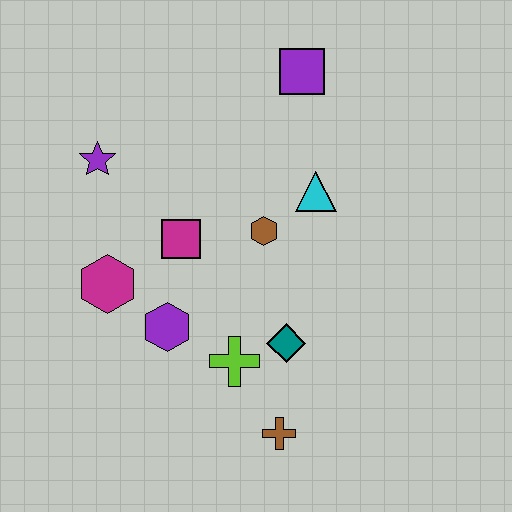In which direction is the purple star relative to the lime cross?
The purple star is above the lime cross.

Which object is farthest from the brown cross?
The purple square is farthest from the brown cross.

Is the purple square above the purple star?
Yes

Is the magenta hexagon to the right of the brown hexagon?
No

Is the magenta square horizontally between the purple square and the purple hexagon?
Yes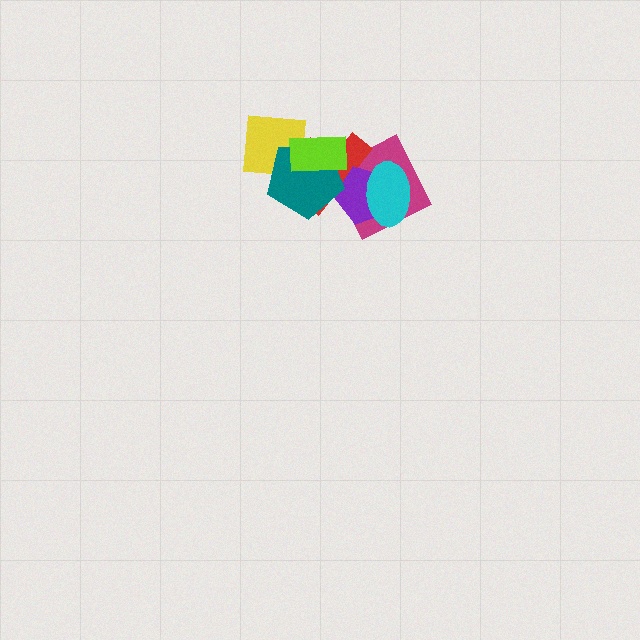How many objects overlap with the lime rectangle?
3 objects overlap with the lime rectangle.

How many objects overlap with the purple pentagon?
4 objects overlap with the purple pentagon.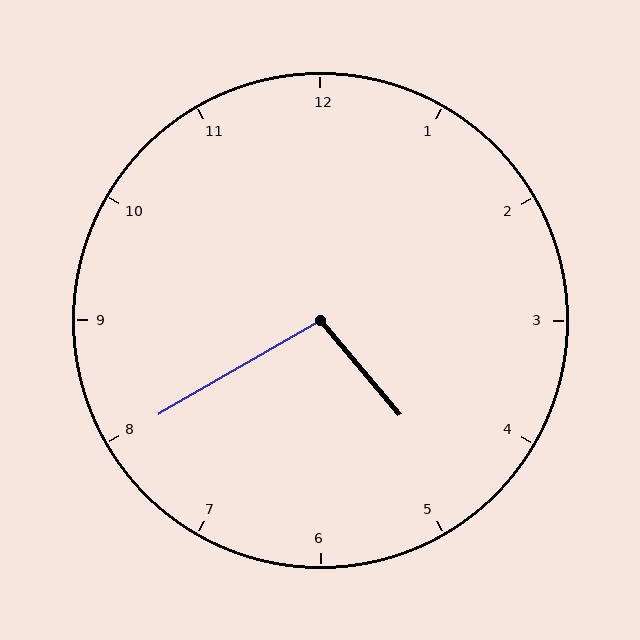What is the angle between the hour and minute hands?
Approximately 100 degrees.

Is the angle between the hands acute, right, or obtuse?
It is obtuse.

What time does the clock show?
4:40.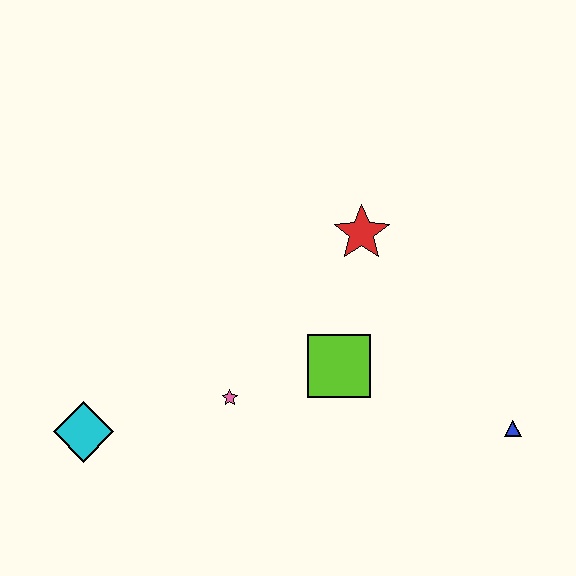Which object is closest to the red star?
The lime square is closest to the red star.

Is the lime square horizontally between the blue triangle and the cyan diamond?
Yes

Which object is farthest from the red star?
The cyan diamond is farthest from the red star.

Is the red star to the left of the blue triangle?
Yes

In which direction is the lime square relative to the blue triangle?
The lime square is to the left of the blue triangle.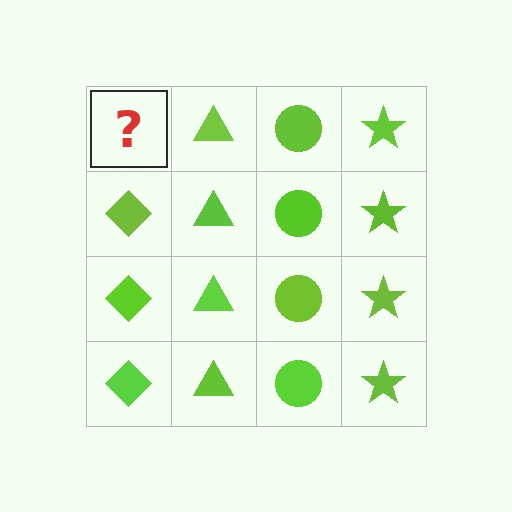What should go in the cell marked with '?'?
The missing cell should contain a lime diamond.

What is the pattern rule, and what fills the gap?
The rule is that each column has a consistent shape. The gap should be filled with a lime diamond.